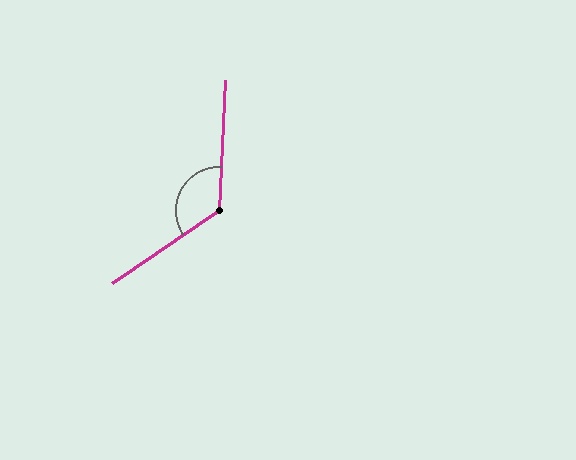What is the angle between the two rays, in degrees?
Approximately 127 degrees.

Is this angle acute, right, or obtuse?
It is obtuse.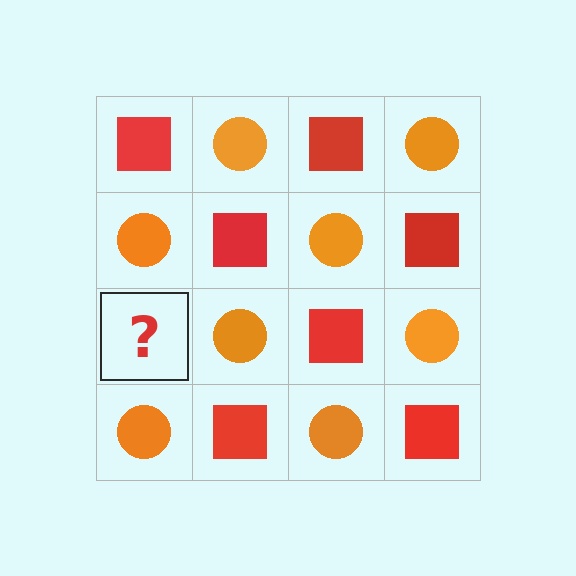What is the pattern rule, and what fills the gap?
The rule is that it alternates red square and orange circle in a checkerboard pattern. The gap should be filled with a red square.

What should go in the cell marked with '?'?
The missing cell should contain a red square.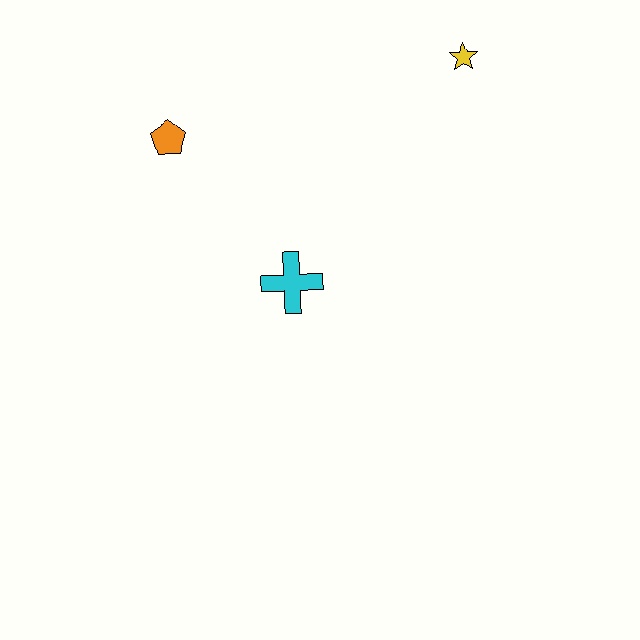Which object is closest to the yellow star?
The cyan cross is closest to the yellow star.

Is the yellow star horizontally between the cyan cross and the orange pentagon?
No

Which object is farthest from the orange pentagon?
The yellow star is farthest from the orange pentagon.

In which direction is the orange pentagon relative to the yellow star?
The orange pentagon is to the left of the yellow star.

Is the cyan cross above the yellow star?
No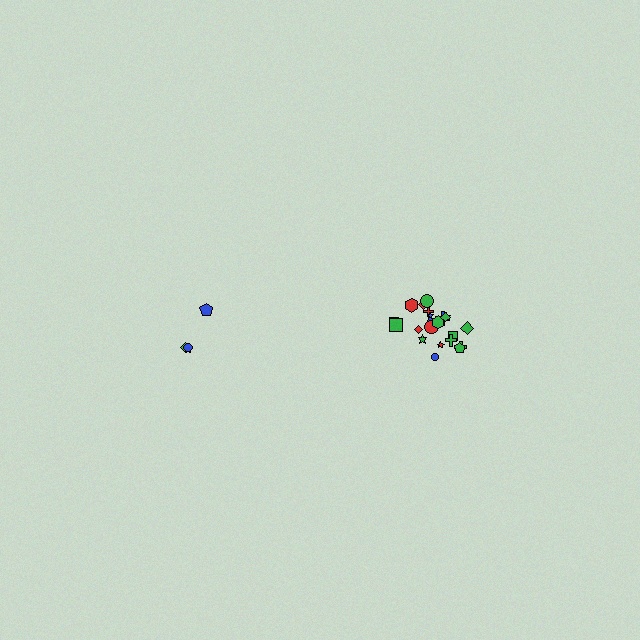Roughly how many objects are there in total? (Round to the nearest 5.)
Roughly 25 objects in total.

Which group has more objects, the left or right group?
The right group.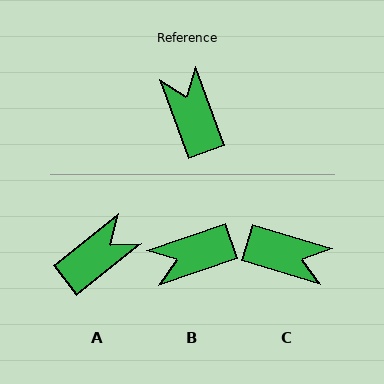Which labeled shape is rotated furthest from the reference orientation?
C, about 128 degrees away.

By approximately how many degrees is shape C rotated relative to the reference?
Approximately 128 degrees clockwise.